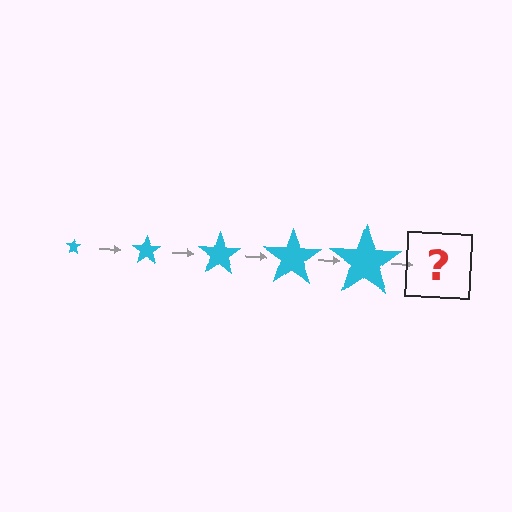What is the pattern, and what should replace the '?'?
The pattern is that the star gets progressively larger each step. The '?' should be a cyan star, larger than the previous one.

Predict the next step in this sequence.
The next step is a cyan star, larger than the previous one.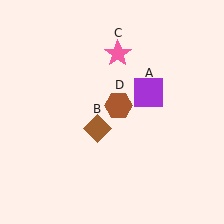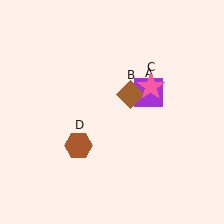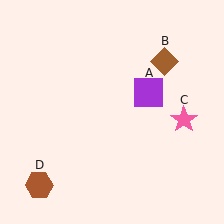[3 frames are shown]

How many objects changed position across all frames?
3 objects changed position: brown diamond (object B), pink star (object C), brown hexagon (object D).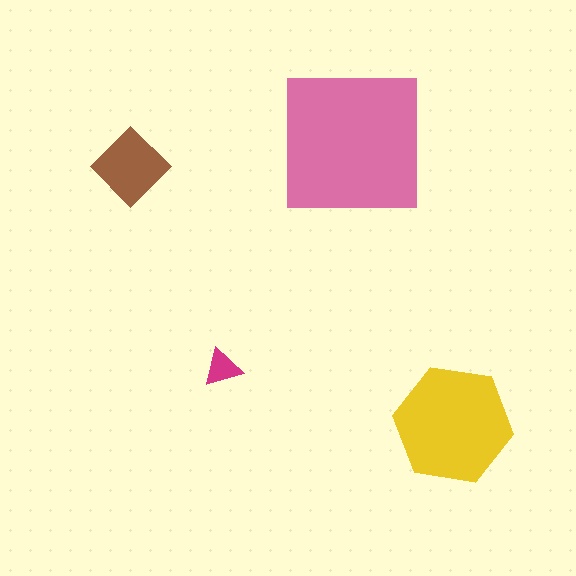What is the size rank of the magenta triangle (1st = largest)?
4th.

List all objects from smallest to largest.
The magenta triangle, the brown diamond, the yellow hexagon, the pink square.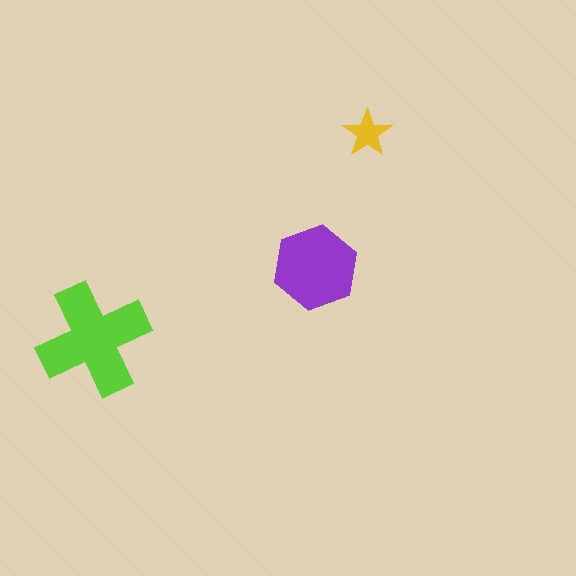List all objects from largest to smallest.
The lime cross, the purple hexagon, the yellow star.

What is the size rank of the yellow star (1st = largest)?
3rd.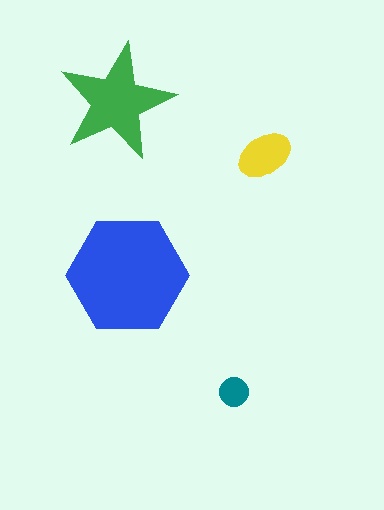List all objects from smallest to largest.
The teal circle, the yellow ellipse, the green star, the blue hexagon.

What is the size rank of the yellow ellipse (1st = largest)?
3rd.